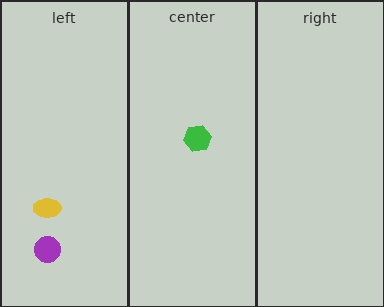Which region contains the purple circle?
The left region.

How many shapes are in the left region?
2.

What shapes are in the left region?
The purple circle, the yellow ellipse.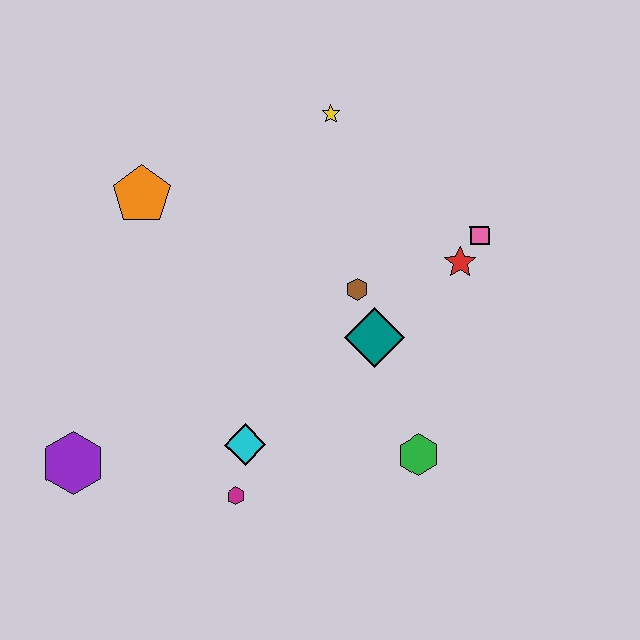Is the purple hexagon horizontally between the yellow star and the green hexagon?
No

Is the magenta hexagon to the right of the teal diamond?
No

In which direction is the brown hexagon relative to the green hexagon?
The brown hexagon is above the green hexagon.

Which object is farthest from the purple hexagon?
The pink square is farthest from the purple hexagon.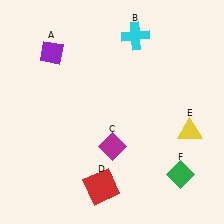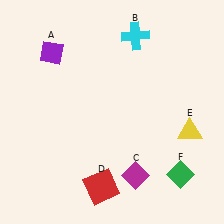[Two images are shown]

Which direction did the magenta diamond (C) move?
The magenta diamond (C) moved down.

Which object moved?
The magenta diamond (C) moved down.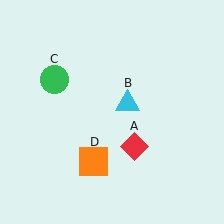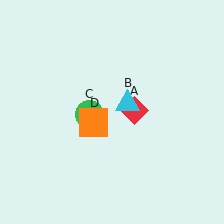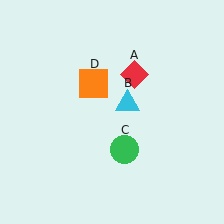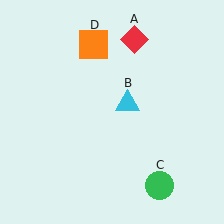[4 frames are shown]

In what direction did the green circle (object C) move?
The green circle (object C) moved down and to the right.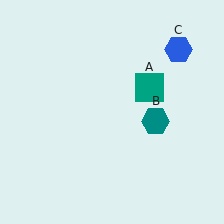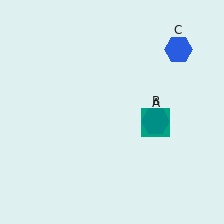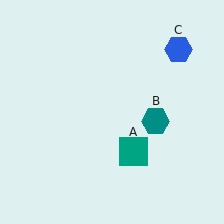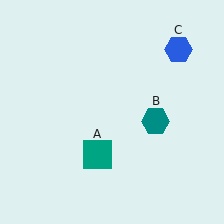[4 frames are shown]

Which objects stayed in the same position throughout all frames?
Teal hexagon (object B) and blue hexagon (object C) remained stationary.